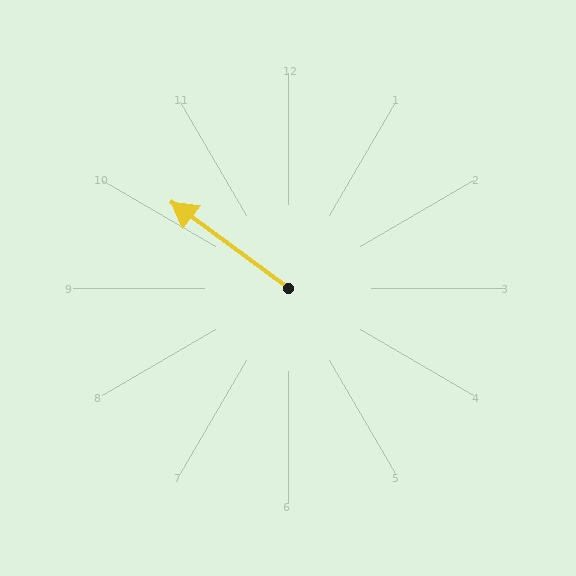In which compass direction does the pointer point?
Northwest.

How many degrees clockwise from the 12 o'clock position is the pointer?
Approximately 306 degrees.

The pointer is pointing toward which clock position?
Roughly 10 o'clock.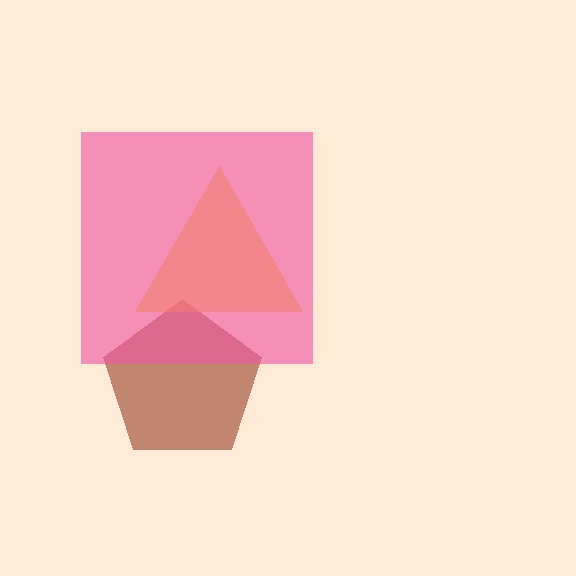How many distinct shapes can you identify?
There are 3 distinct shapes: a brown pentagon, a yellow triangle, a pink square.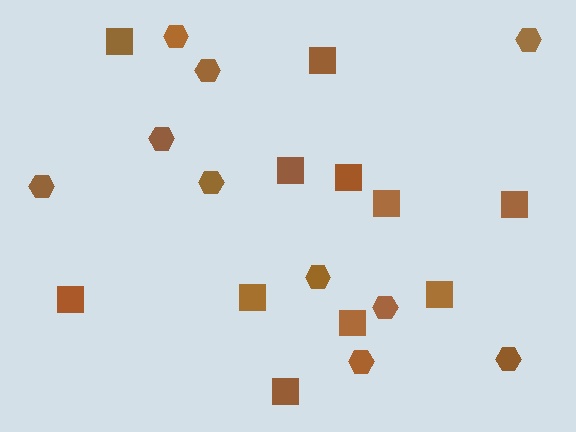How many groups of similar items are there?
There are 2 groups: one group of squares (11) and one group of hexagons (10).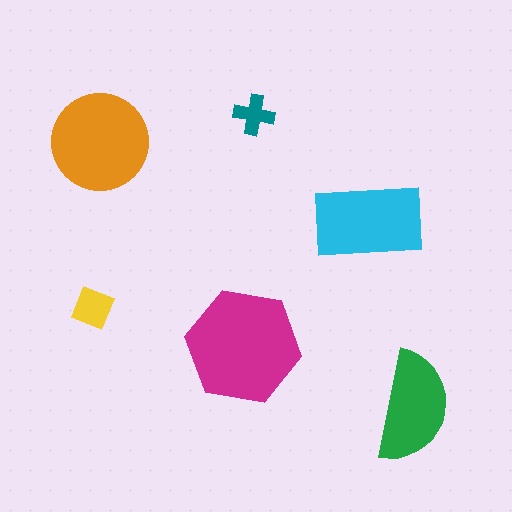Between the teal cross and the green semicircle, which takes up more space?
The green semicircle.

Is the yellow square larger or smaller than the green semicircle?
Smaller.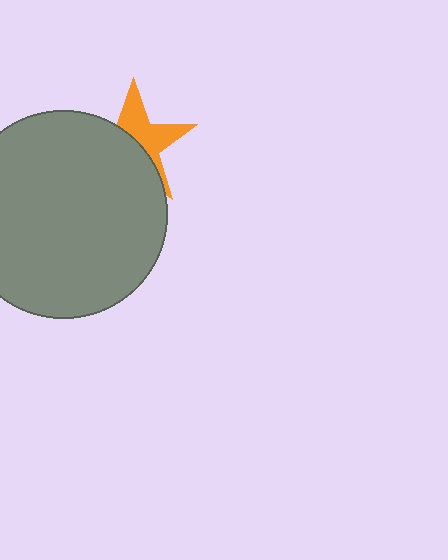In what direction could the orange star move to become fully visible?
The orange star could move toward the upper-right. That would shift it out from behind the gray circle entirely.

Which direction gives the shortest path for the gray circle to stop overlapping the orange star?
Moving toward the lower-left gives the shortest separation.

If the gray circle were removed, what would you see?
You would see the complete orange star.